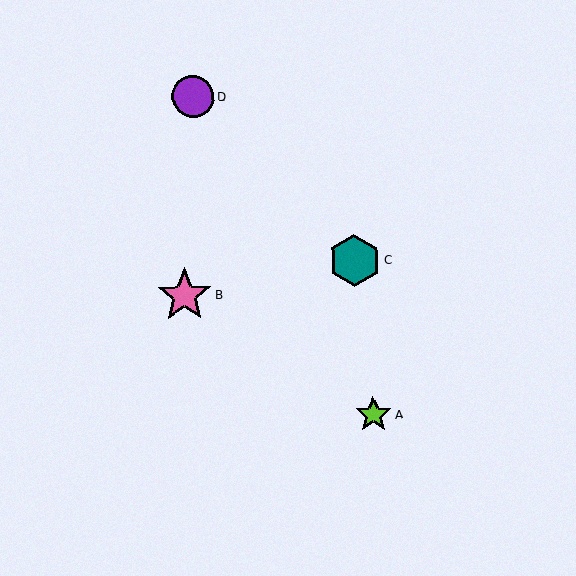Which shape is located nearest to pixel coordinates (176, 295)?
The pink star (labeled B) at (185, 295) is nearest to that location.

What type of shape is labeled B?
Shape B is a pink star.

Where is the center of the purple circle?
The center of the purple circle is at (193, 97).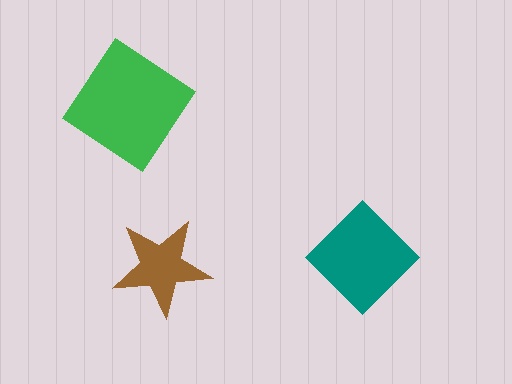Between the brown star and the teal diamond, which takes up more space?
The teal diamond.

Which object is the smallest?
The brown star.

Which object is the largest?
The green diamond.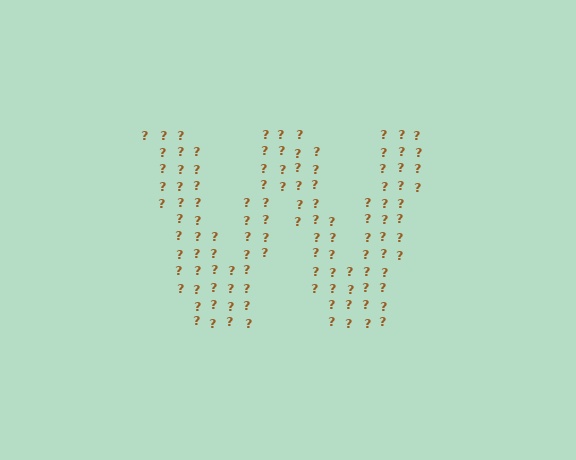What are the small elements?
The small elements are question marks.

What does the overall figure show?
The overall figure shows the letter W.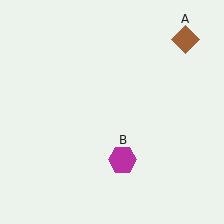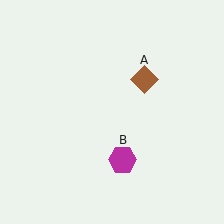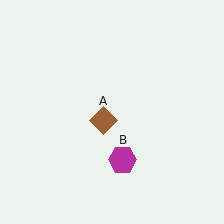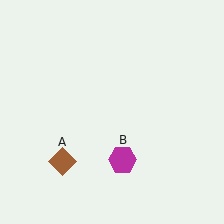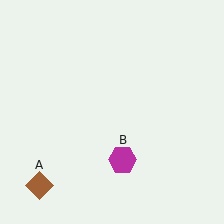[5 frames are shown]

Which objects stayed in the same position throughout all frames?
Magenta hexagon (object B) remained stationary.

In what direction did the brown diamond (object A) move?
The brown diamond (object A) moved down and to the left.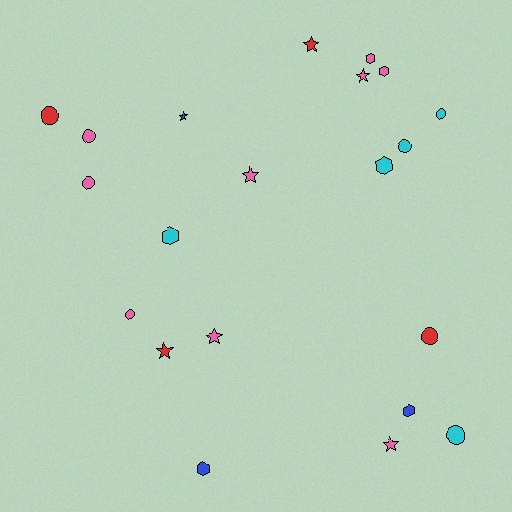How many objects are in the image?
There are 21 objects.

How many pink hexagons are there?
There are 2 pink hexagons.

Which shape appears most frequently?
Circle, with 8 objects.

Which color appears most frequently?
Pink, with 9 objects.